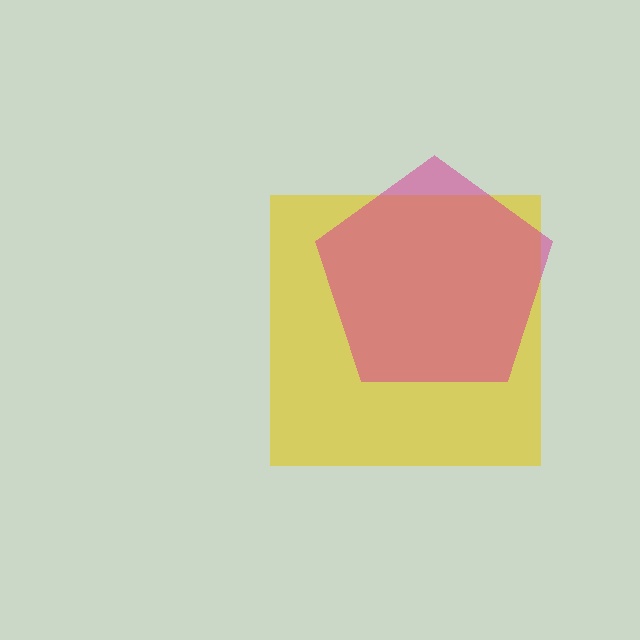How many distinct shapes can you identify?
There are 2 distinct shapes: a yellow square, a magenta pentagon.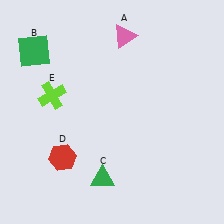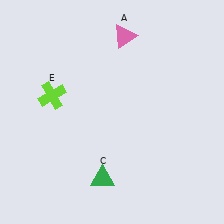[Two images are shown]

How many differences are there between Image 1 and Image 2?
There are 2 differences between the two images.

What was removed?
The red hexagon (D), the green square (B) were removed in Image 2.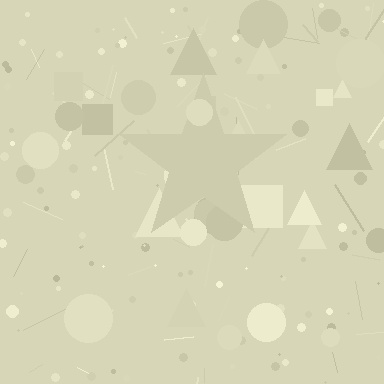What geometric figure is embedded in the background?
A star is embedded in the background.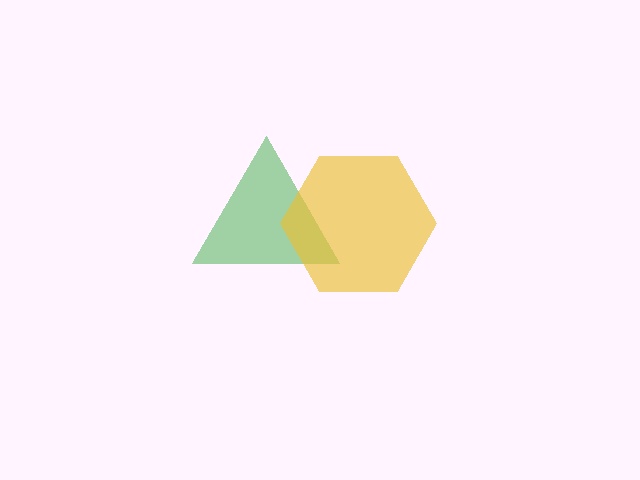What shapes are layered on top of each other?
The layered shapes are: a green triangle, a yellow hexagon.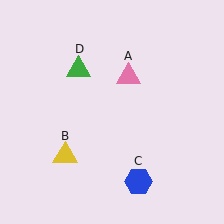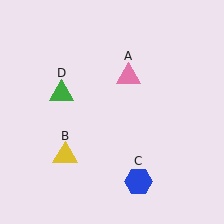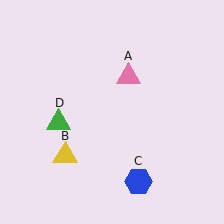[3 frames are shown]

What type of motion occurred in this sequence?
The green triangle (object D) rotated counterclockwise around the center of the scene.